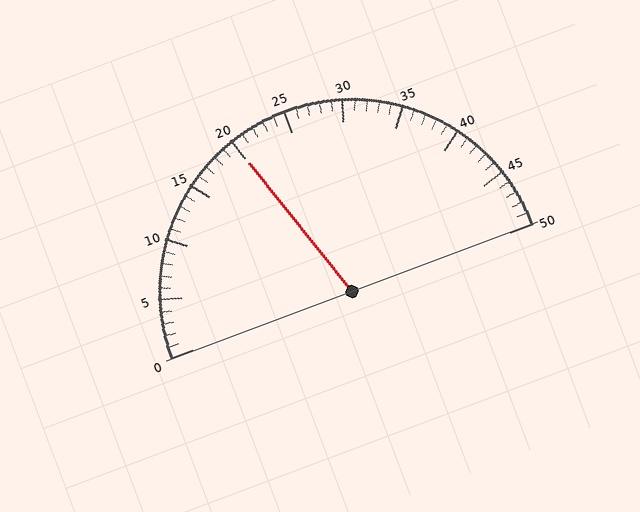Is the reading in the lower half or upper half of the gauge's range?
The reading is in the lower half of the range (0 to 50).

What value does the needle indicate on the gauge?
The needle indicates approximately 20.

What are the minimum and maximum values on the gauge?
The gauge ranges from 0 to 50.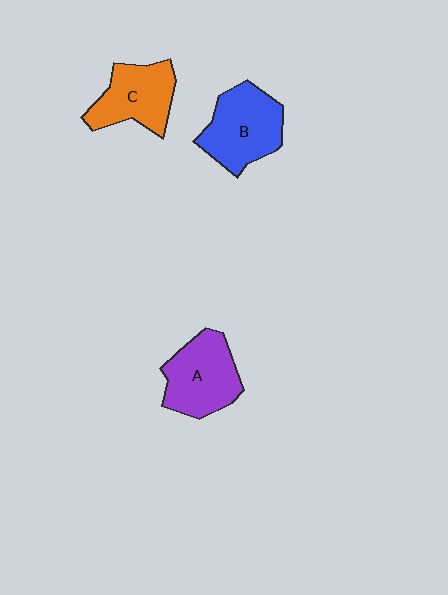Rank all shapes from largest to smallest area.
From largest to smallest: B (blue), A (purple), C (orange).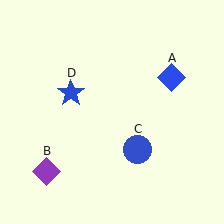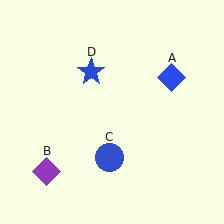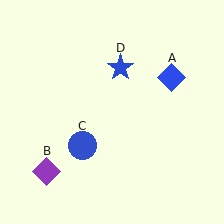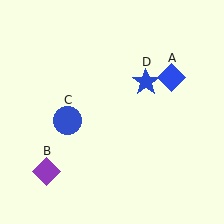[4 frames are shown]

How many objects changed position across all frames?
2 objects changed position: blue circle (object C), blue star (object D).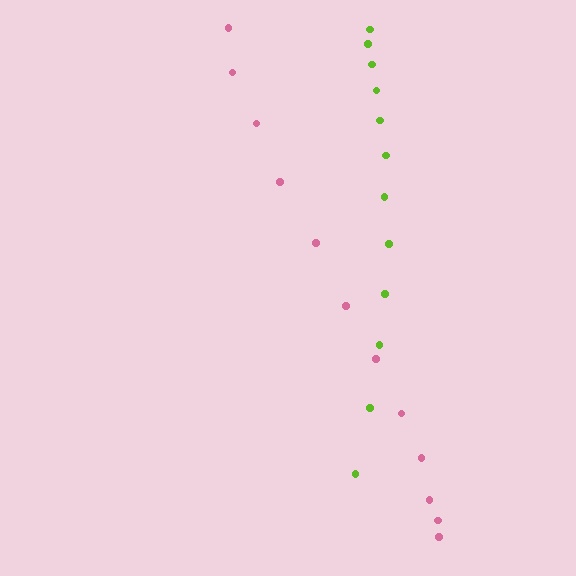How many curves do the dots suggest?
There are 2 distinct paths.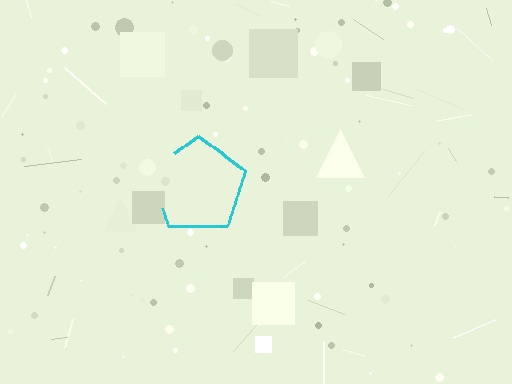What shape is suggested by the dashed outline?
The dashed outline suggests a pentagon.